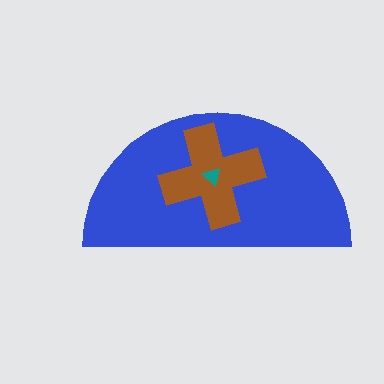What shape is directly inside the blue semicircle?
The brown cross.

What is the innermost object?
The teal triangle.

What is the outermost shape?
The blue semicircle.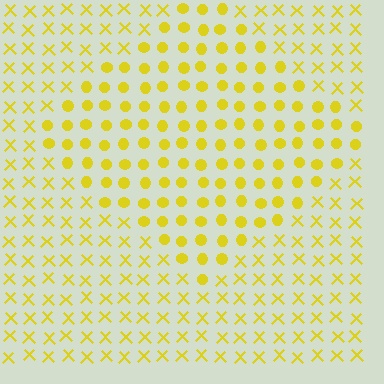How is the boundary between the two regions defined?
The boundary is defined by a change in element shape: circles inside vs. X marks outside. All elements share the same color and spacing.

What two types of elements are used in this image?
The image uses circles inside the diamond region and X marks outside it.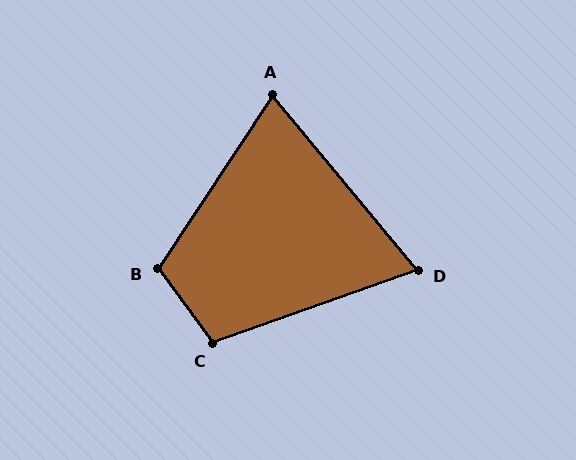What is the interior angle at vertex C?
Approximately 107 degrees (obtuse).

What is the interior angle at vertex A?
Approximately 73 degrees (acute).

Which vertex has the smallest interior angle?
D, at approximately 70 degrees.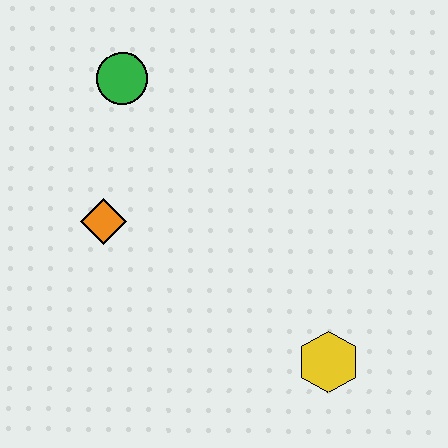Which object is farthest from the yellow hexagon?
The green circle is farthest from the yellow hexagon.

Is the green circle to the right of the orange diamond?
Yes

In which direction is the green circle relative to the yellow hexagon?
The green circle is above the yellow hexagon.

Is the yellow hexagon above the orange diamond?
No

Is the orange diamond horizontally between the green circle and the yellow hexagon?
No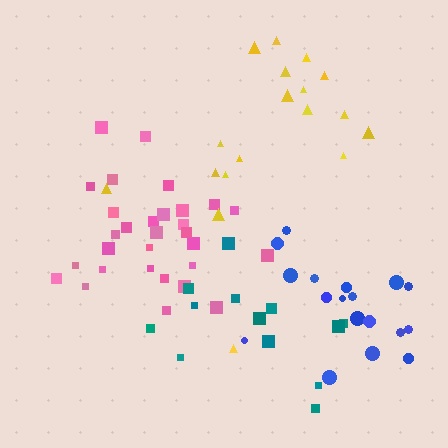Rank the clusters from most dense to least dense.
pink, blue, teal, yellow.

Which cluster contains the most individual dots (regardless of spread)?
Pink (30).